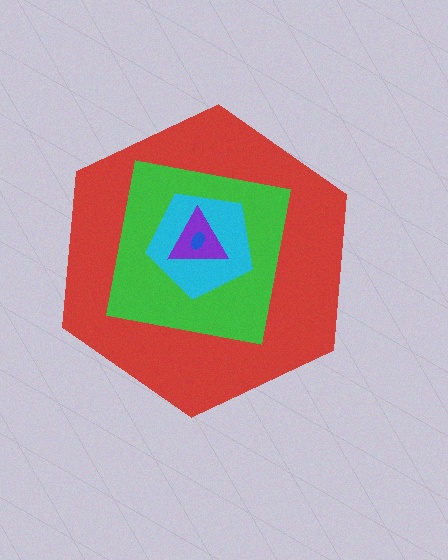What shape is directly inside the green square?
The cyan pentagon.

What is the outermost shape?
The red hexagon.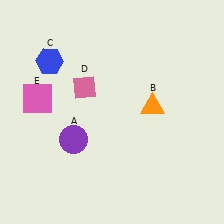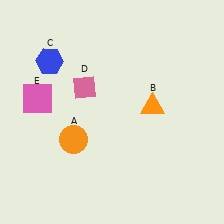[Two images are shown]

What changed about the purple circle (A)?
In Image 1, A is purple. In Image 2, it changed to orange.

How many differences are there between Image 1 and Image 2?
There is 1 difference between the two images.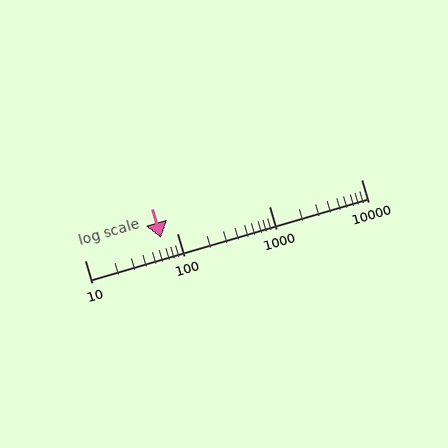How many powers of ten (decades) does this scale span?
The scale spans 3 decades, from 10 to 10000.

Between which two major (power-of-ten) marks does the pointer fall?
The pointer is between 10 and 100.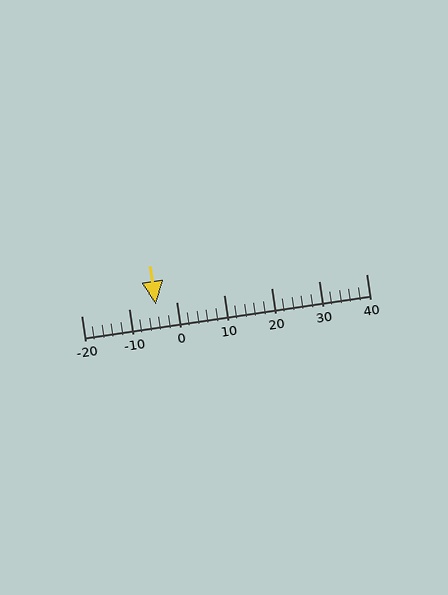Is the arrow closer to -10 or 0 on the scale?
The arrow is closer to 0.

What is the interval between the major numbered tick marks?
The major tick marks are spaced 10 units apart.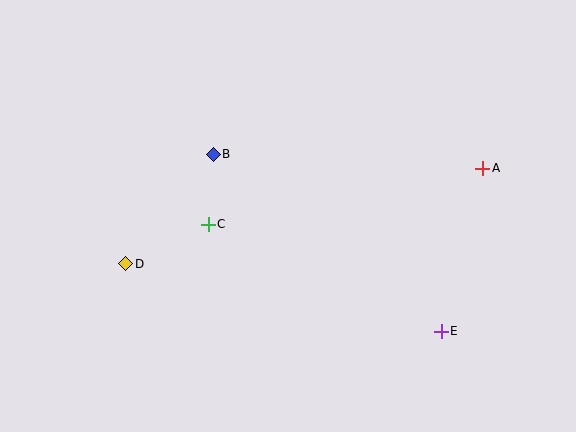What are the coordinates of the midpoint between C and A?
The midpoint between C and A is at (346, 196).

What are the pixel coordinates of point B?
Point B is at (213, 154).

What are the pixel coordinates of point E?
Point E is at (441, 331).